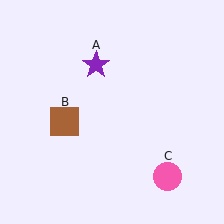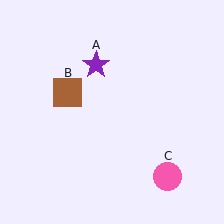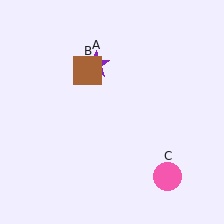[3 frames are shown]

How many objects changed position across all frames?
1 object changed position: brown square (object B).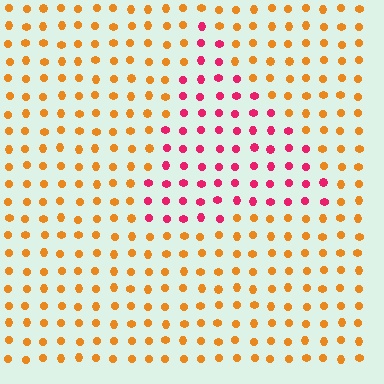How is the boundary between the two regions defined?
The boundary is defined purely by a slight shift in hue (about 54 degrees). Spacing, size, and orientation are identical on both sides.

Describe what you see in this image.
The image is filled with small orange elements in a uniform arrangement. A triangle-shaped region is visible where the elements are tinted to a slightly different hue, forming a subtle color boundary.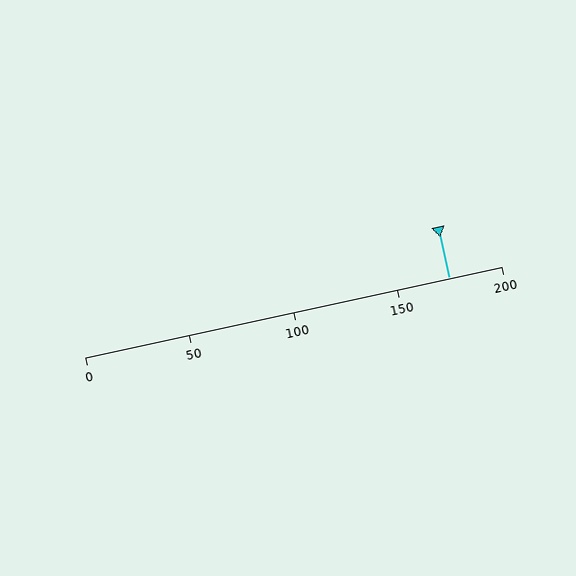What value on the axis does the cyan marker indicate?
The marker indicates approximately 175.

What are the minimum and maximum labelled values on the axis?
The axis runs from 0 to 200.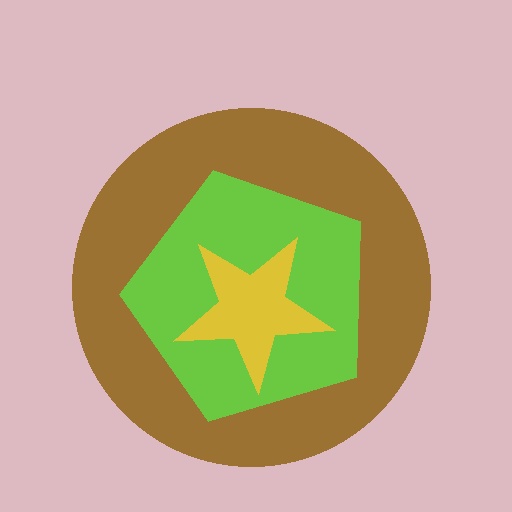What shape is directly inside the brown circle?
The lime pentagon.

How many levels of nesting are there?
3.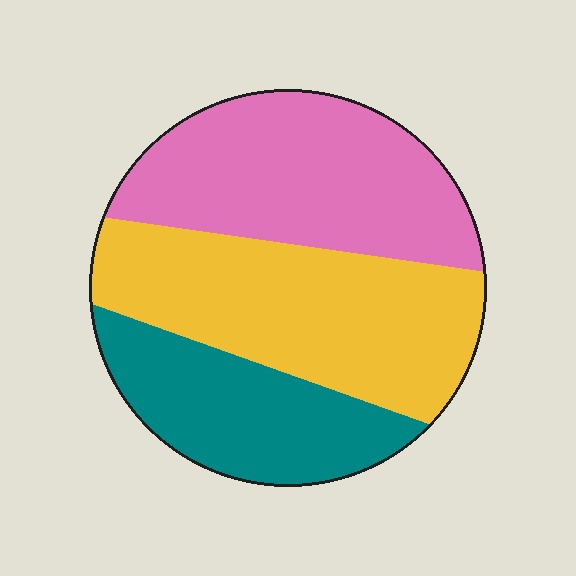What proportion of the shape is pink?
Pink covers 36% of the shape.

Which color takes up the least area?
Teal, at roughly 25%.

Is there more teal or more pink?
Pink.